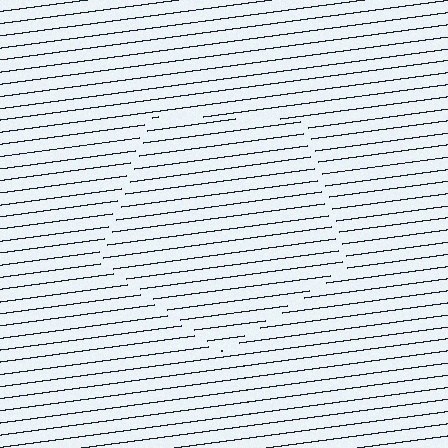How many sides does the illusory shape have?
5 sides — the line-ends trace a pentagon.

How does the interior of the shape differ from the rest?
The interior of the shape contains the same grating, shifted by half a period — the contour is defined by the phase discontinuity where line-ends from the inner and outer gratings abut.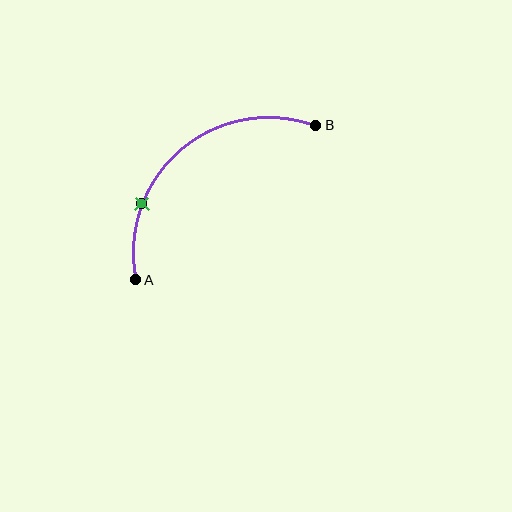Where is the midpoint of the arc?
The arc midpoint is the point on the curve farthest from the straight line joining A and B. It sits above and to the left of that line.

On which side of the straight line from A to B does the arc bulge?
The arc bulges above and to the left of the straight line connecting A and B.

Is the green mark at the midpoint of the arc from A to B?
No. The green mark lies on the arc but is closer to endpoint A. The arc midpoint would be at the point on the curve equidistant along the arc from both A and B.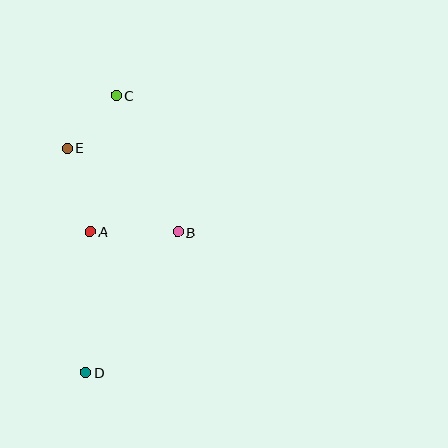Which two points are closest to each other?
Points C and E are closest to each other.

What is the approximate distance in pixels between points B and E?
The distance between B and E is approximately 139 pixels.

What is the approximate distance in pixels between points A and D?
The distance between A and D is approximately 141 pixels.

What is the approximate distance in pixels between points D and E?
The distance between D and E is approximately 225 pixels.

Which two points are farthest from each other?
Points C and D are farthest from each other.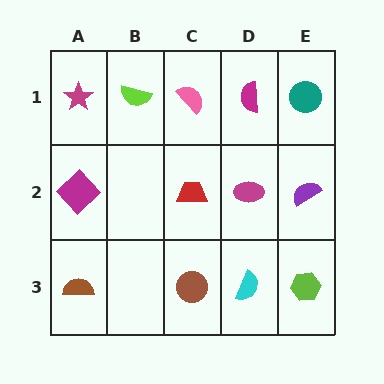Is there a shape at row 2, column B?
No, that cell is empty.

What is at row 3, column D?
A cyan semicircle.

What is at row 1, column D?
A magenta semicircle.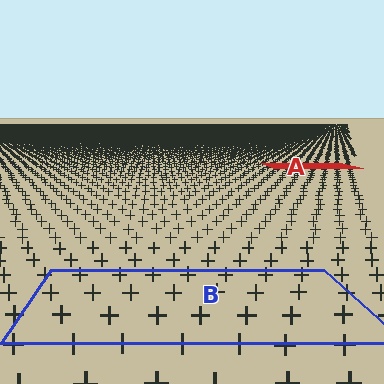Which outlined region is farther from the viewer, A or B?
Region A is farther from the viewer — the texture elements inside it appear smaller and more densely packed.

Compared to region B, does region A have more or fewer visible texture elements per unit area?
Region A has more texture elements per unit area — they are packed more densely because it is farther away.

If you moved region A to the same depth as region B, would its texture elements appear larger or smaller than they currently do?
They would appear larger. At a closer depth, the same texture elements are projected at a bigger on-screen size.